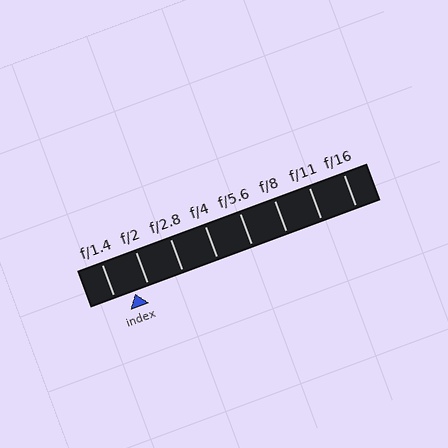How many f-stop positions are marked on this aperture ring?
There are 8 f-stop positions marked.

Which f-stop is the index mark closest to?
The index mark is closest to f/2.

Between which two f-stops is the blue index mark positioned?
The index mark is between f/1.4 and f/2.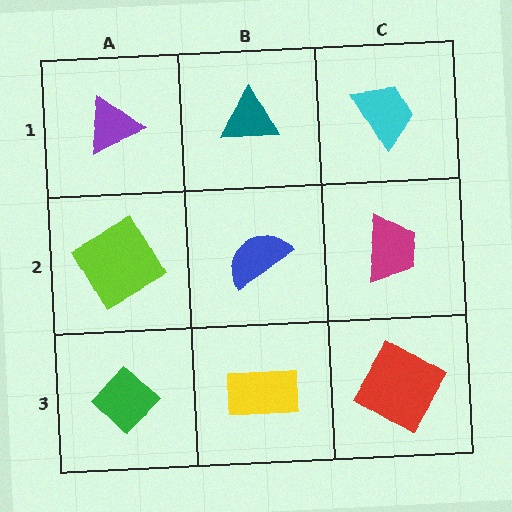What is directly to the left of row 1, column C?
A teal triangle.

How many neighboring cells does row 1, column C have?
2.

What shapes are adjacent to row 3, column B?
A blue semicircle (row 2, column B), a green diamond (row 3, column A), a red diamond (row 3, column C).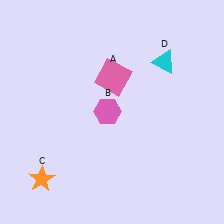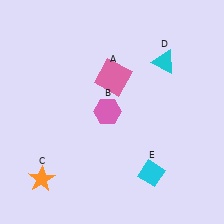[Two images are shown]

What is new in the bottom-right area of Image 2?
A cyan diamond (E) was added in the bottom-right area of Image 2.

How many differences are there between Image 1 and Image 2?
There is 1 difference between the two images.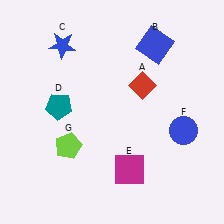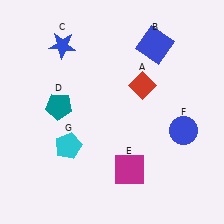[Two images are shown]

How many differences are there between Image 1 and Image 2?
There is 1 difference between the two images.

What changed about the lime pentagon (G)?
In Image 1, G is lime. In Image 2, it changed to cyan.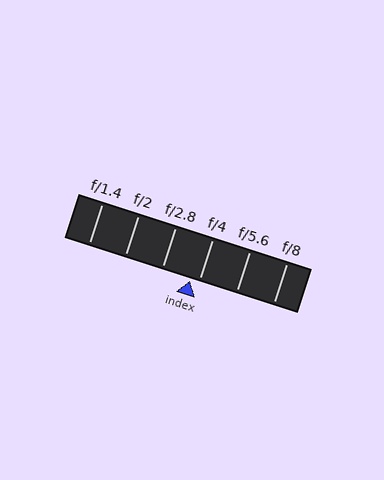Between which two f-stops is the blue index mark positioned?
The index mark is between f/2.8 and f/4.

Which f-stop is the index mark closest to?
The index mark is closest to f/4.